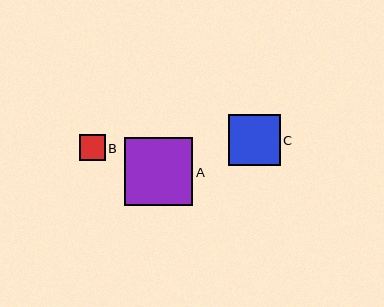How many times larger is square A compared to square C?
Square A is approximately 1.3 times the size of square C.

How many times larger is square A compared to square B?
Square A is approximately 2.7 times the size of square B.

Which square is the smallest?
Square B is the smallest with a size of approximately 25 pixels.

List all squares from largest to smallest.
From largest to smallest: A, C, B.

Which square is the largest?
Square A is the largest with a size of approximately 68 pixels.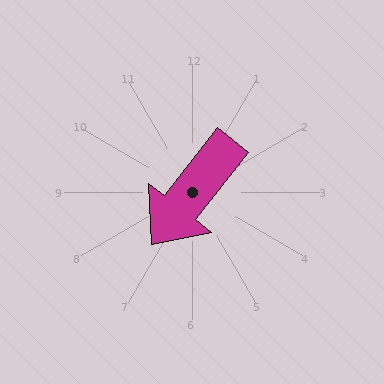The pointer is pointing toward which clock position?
Roughly 7 o'clock.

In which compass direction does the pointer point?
Southwest.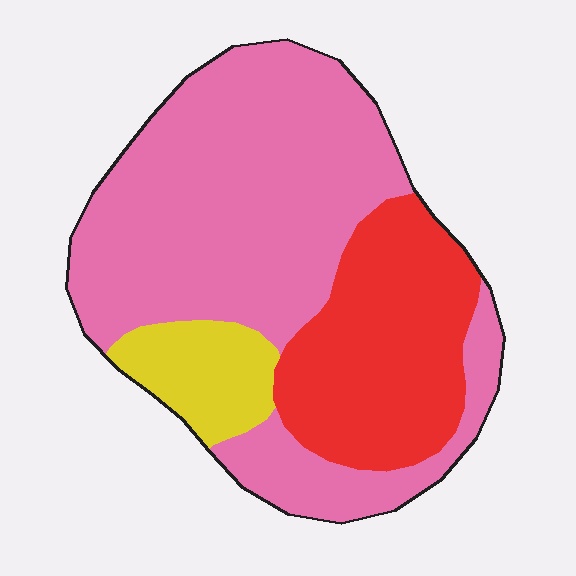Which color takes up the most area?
Pink, at roughly 60%.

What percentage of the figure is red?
Red covers about 30% of the figure.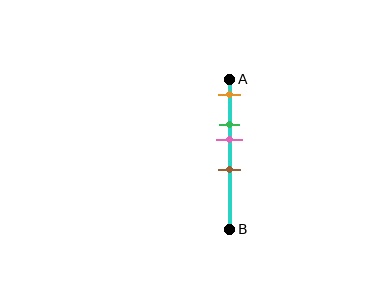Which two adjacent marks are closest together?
The green and pink marks are the closest adjacent pair.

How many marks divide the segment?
There are 4 marks dividing the segment.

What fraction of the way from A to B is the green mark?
The green mark is approximately 30% (0.3) of the way from A to B.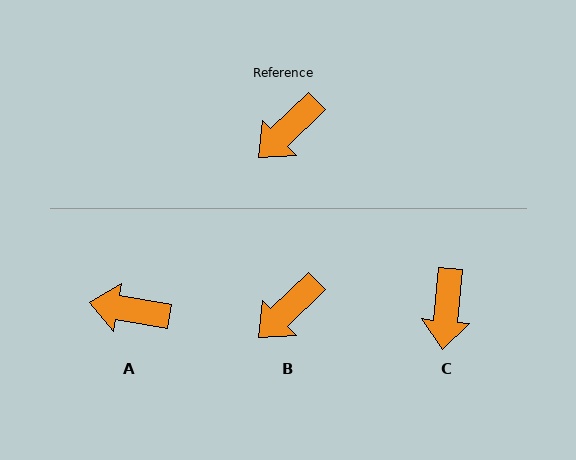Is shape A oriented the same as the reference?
No, it is off by about 54 degrees.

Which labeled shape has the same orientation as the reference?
B.